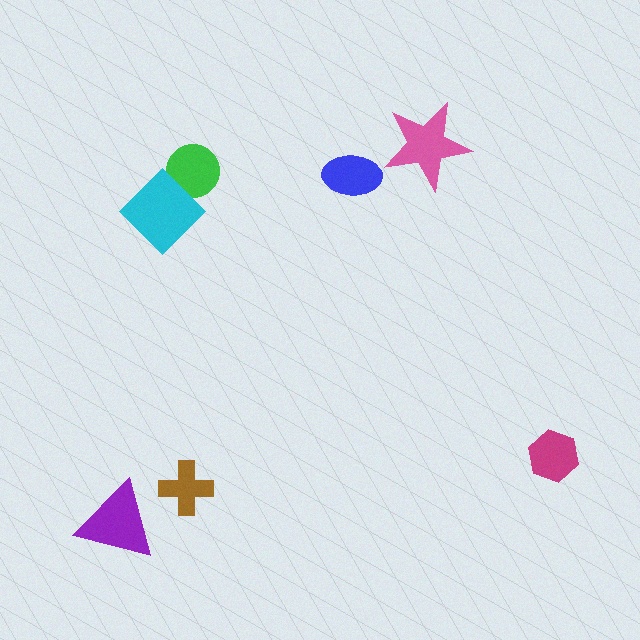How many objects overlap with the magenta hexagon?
0 objects overlap with the magenta hexagon.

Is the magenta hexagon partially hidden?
No, no other shape covers it.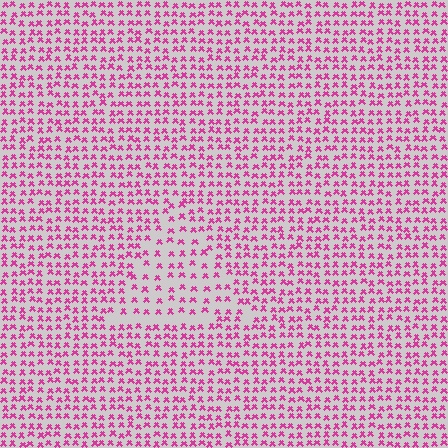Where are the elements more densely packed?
The elements are more densely packed outside the triangle boundary.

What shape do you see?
I see a triangle.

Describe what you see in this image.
The image contains small magenta elements arranged at two different densities. A triangle-shaped region is visible where the elements are less densely packed than the surrounding area.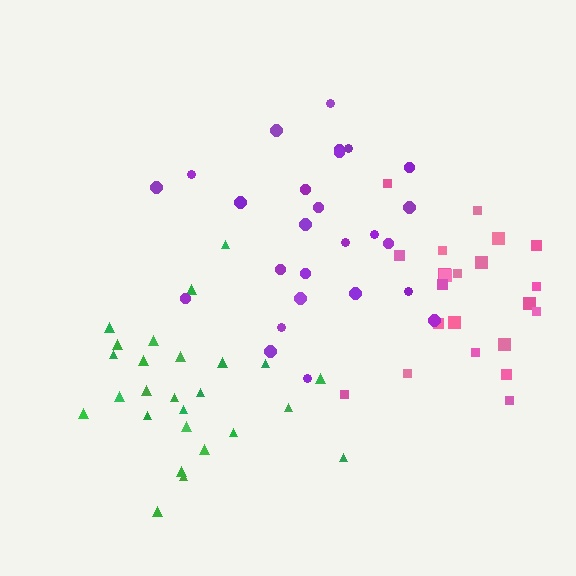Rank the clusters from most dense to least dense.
pink, green, purple.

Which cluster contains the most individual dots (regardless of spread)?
Green (26).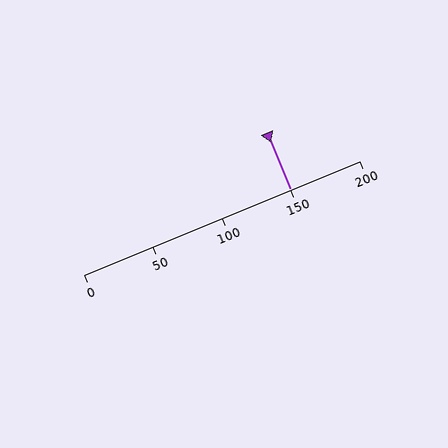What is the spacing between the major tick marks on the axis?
The major ticks are spaced 50 apart.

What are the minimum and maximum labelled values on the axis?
The axis runs from 0 to 200.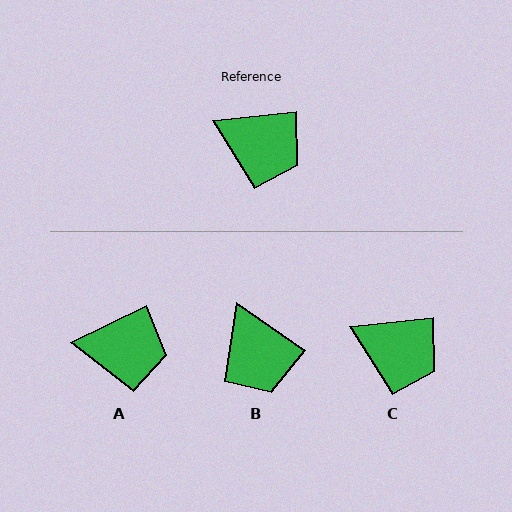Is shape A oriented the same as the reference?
No, it is off by about 20 degrees.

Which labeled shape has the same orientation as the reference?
C.